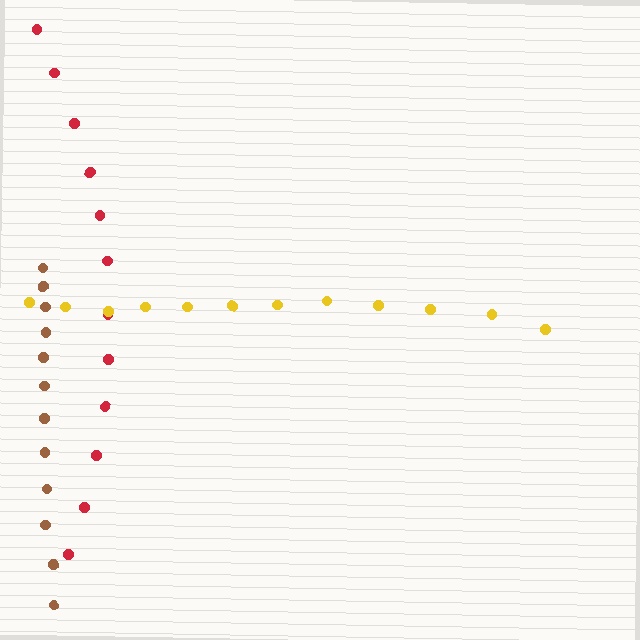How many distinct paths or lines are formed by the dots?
There are 3 distinct paths.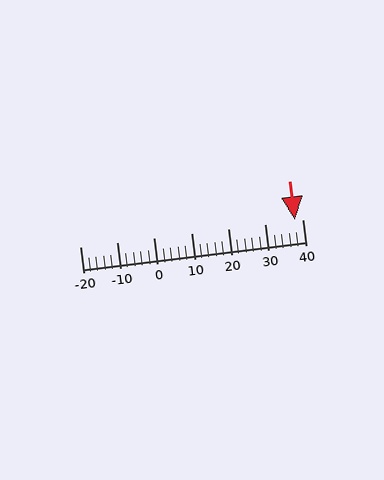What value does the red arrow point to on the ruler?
The red arrow points to approximately 38.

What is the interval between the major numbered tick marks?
The major tick marks are spaced 10 units apart.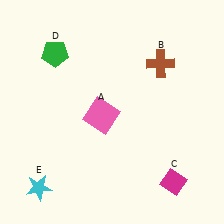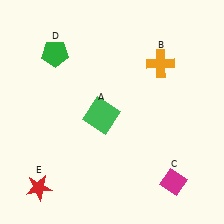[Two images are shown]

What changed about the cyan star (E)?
In Image 1, E is cyan. In Image 2, it changed to red.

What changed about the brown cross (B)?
In Image 1, B is brown. In Image 2, it changed to orange.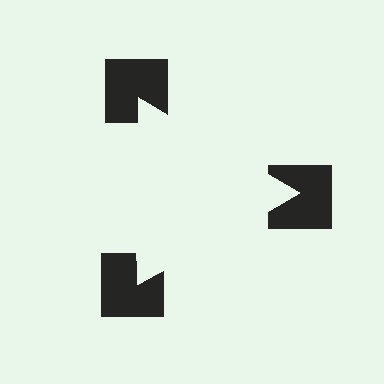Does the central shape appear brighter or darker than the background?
It typically appears slightly brighter than the background, even though no actual brightness change is drawn.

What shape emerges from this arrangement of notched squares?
An illusory triangle — its edges are inferred from the aligned wedge cuts in the notched squares, not physically drawn.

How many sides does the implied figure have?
3 sides.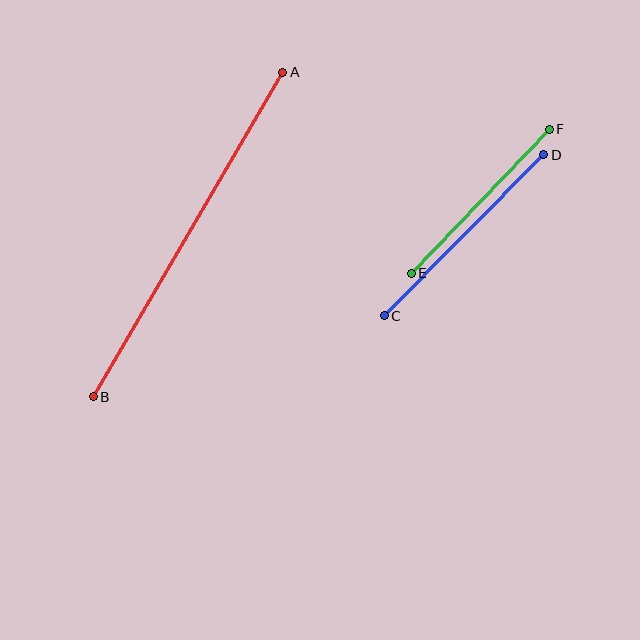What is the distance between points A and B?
The distance is approximately 376 pixels.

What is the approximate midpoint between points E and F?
The midpoint is at approximately (480, 201) pixels.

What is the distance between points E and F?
The distance is approximately 200 pixels.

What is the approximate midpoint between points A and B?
The midpoint is at approximately (188, 234) pixels.